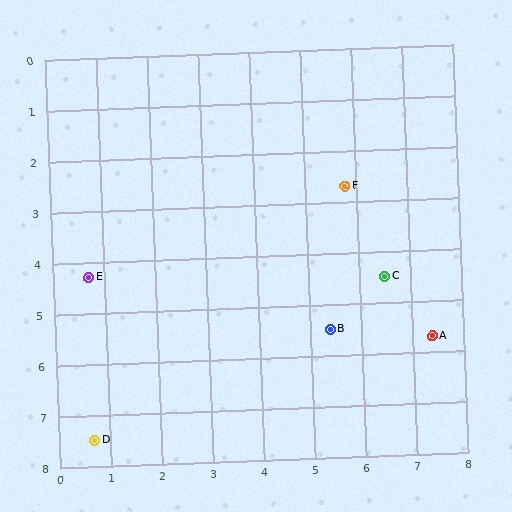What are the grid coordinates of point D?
Point D is at approximately (0.7, 7.5).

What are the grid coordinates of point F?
Point F is at approximately (5.8, 2.7).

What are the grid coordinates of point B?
Point B is at approximately (5.4, 5.5).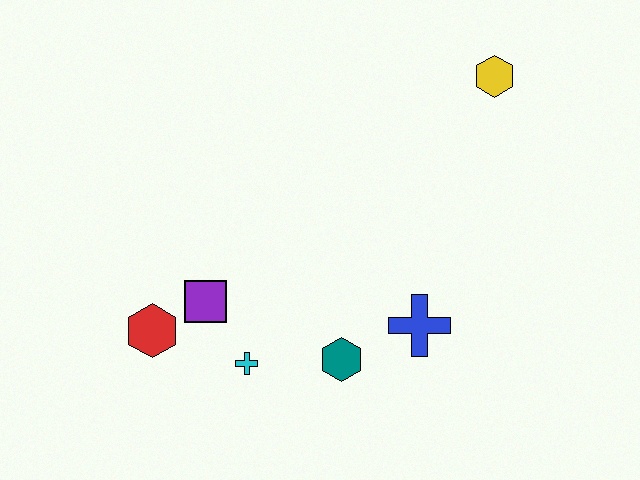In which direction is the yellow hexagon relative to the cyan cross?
The yellow hexagon is above the cyan cross.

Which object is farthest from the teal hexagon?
The yellow hexagon is farthest from the teal hexagon.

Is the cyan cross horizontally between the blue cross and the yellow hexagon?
No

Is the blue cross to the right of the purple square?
Yes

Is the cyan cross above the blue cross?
No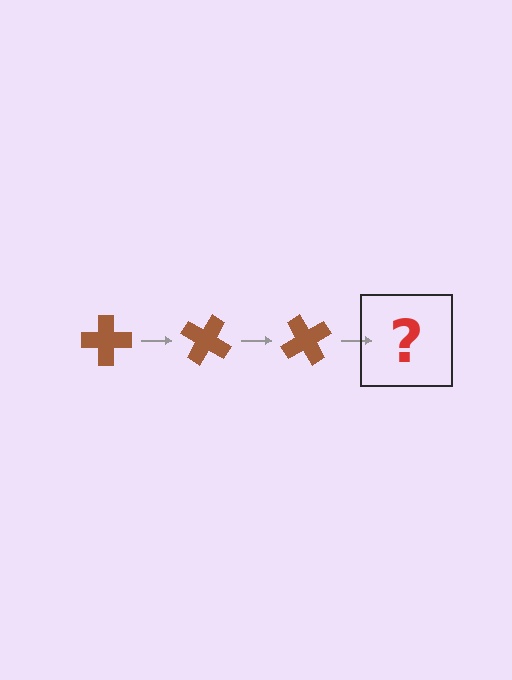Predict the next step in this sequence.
The next step is a brown cross rotated 90 degrees.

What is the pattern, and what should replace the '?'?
The pattern is that the cross rotates 30 degrees each step. The '?' should be a brown cross rotated 90 degrees.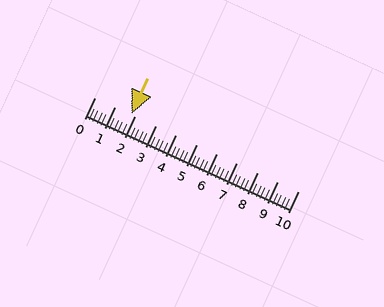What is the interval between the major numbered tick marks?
The major tick marks are spaced 1 units apart.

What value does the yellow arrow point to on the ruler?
The yellow arrow points to approximately 1.8.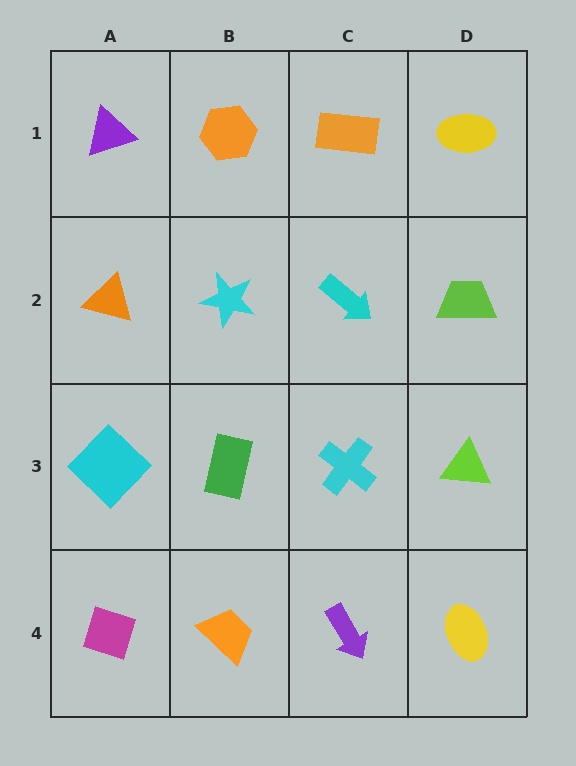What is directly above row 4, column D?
A lime triangle.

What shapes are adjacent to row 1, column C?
A cyan arrow (row 2, column C), an orange hexagon (row 1, column B), a yellow ellipse (row 1, column D).